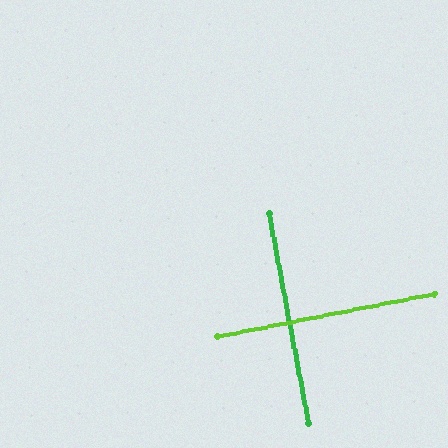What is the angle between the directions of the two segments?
Approximately 90 degrees.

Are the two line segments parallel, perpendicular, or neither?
Perpendicular — they meet at approximately 90°.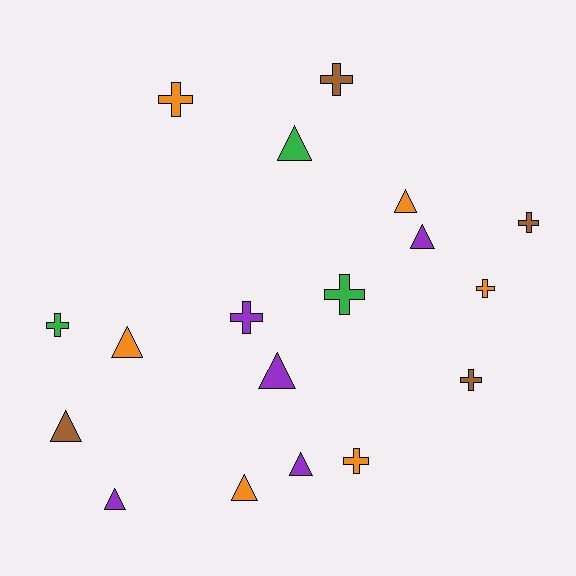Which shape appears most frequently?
Cross, with 9 objects.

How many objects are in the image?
There are 18 objects.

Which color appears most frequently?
Orange, with 6 objects.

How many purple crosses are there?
There is 1 purple cross.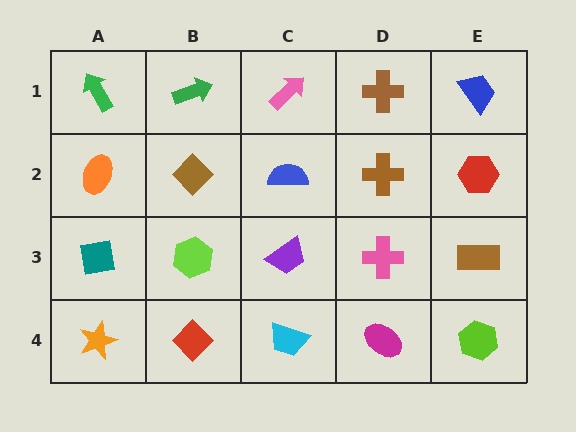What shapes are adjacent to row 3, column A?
An orange ellipse (row 2, column A), an orange star (row 4, column A), a lime hexagon (row 3, column B).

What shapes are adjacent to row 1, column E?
A red hexagon (row 2, column E), a brown cross (row 1, column D).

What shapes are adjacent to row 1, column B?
A brown diamond (row 2, column B), a green arrow (row 1, column A), a pink arrow (row 1, column C).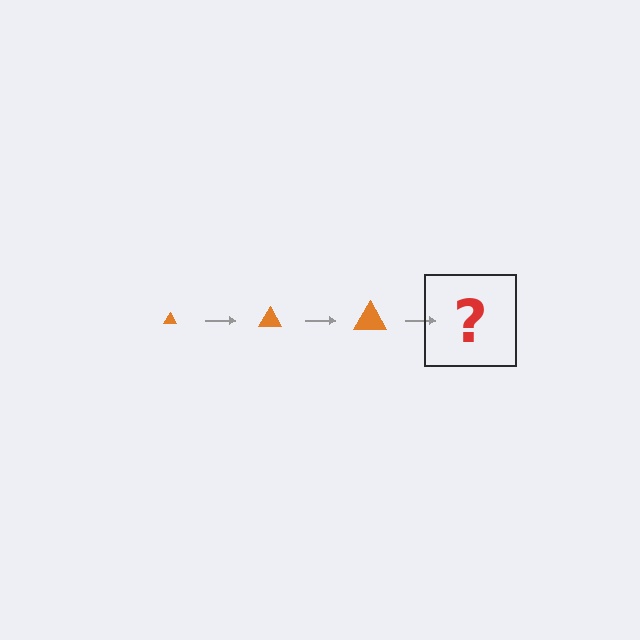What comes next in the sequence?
The next element should be an orange triangle, larger than the previous one.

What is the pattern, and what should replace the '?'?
The pattern is that the triangle gets progressively larger each step. The '?' should be an orange triangle, larger than the previous one.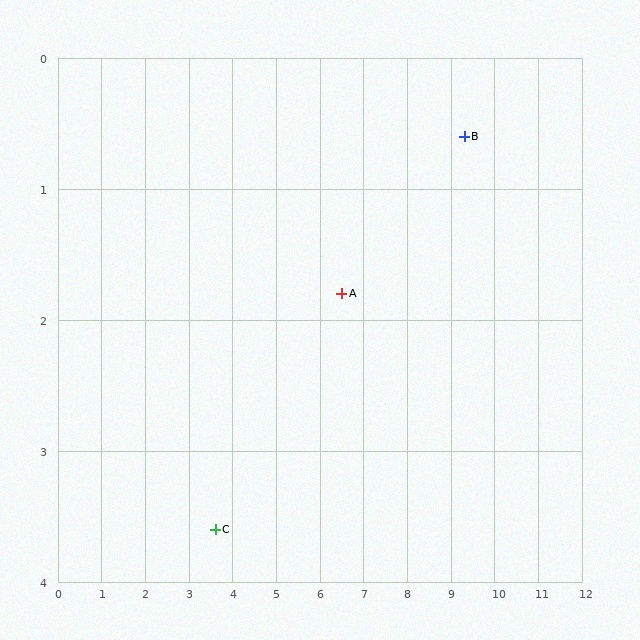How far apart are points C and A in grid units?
Points C and A are about 3.4 grid units apart.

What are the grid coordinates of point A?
Point A is at approximately (6.5, 1.8).